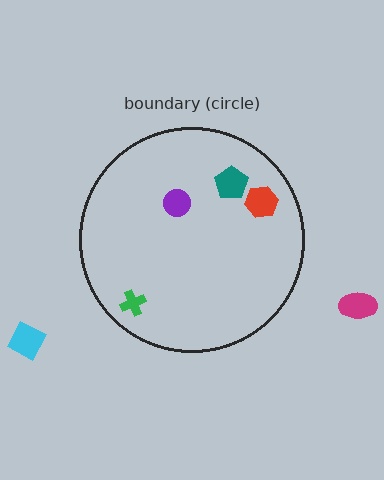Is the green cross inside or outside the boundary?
Inside.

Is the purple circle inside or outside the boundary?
Inside.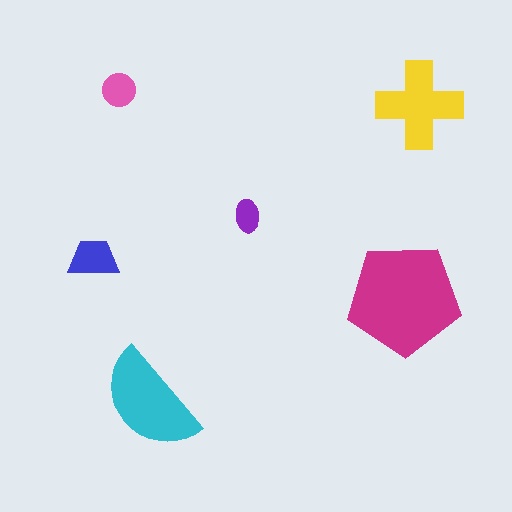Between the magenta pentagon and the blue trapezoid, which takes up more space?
The magenta pentagon.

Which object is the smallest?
The purple ellipse.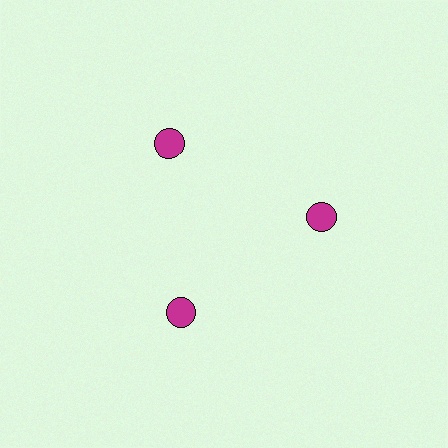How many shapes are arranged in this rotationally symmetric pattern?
There are 3 shapes, arranged in 3 groups of 1.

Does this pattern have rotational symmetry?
Yes, this pattern has 3-fold rotational symmetry. It looks the same after rotating 120 degrees around the center.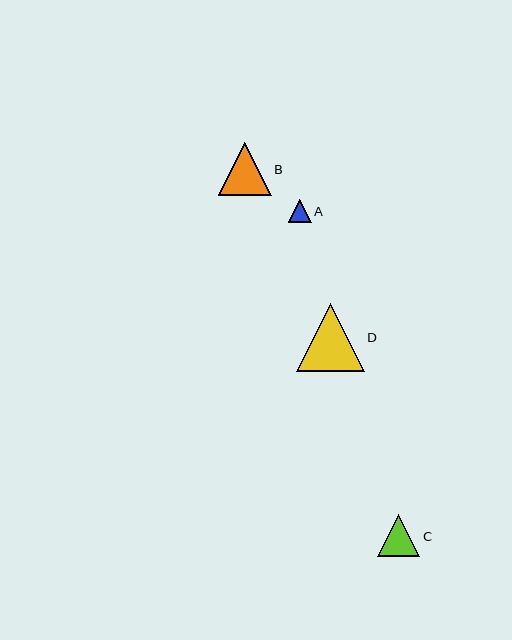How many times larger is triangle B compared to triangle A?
Triangle B is approximately 2.3 times the size of triangle A.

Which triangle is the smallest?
Triangle A is the smallest with a size of approximately 23 pixels.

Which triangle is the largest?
Triangle D is the largest with a size of approximately 68 pixels.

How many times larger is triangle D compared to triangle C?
Triangle D is approximately 1.6 times the size of triangle C.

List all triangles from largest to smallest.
From largest to smallest: D, B, C, A.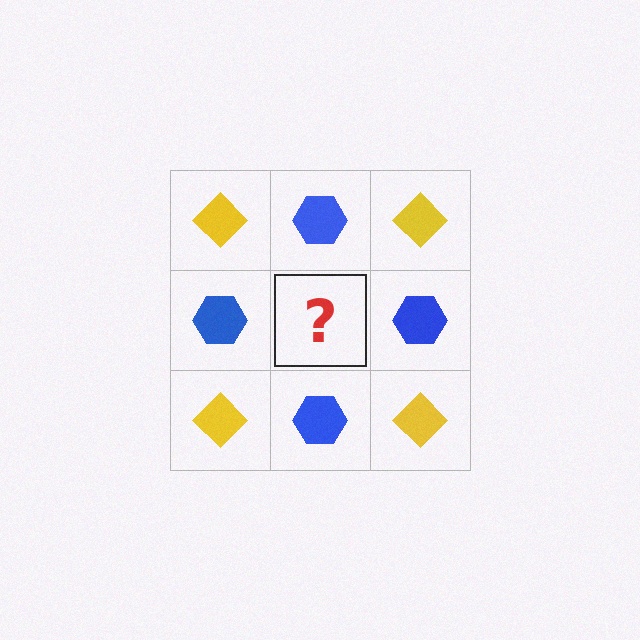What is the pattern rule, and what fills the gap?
The rule is that it alternates yellow diamond and blue hexagon in a checkerboard pattern. The gap should be filled with a yellow diamond.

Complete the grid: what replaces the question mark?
The question mark should be replaced with a yellow diamond.